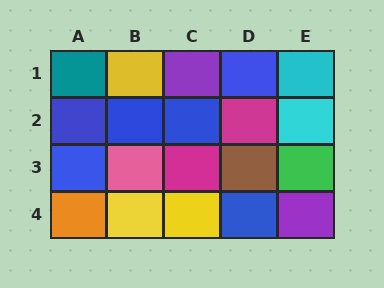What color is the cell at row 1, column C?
Purple.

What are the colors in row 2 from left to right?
Blue, blue, blue, magenta, cyan.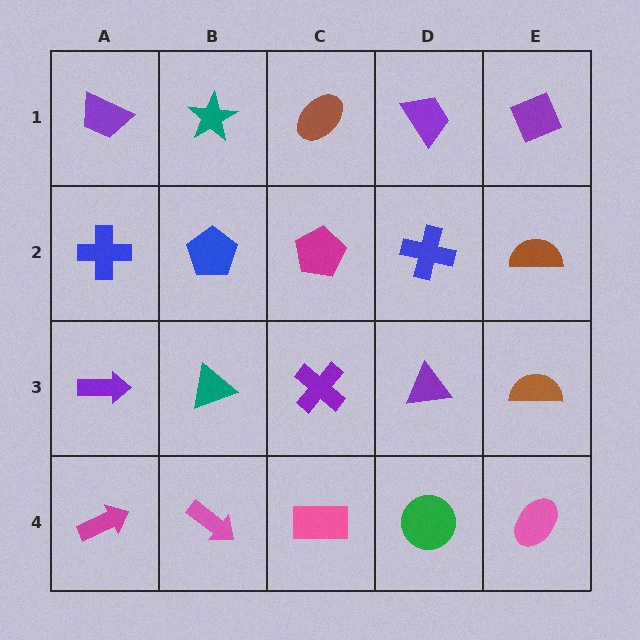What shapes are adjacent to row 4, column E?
A brown semicircle (row 3, column E), a green circle (row 4, column D).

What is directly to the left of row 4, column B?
A magenta arrow.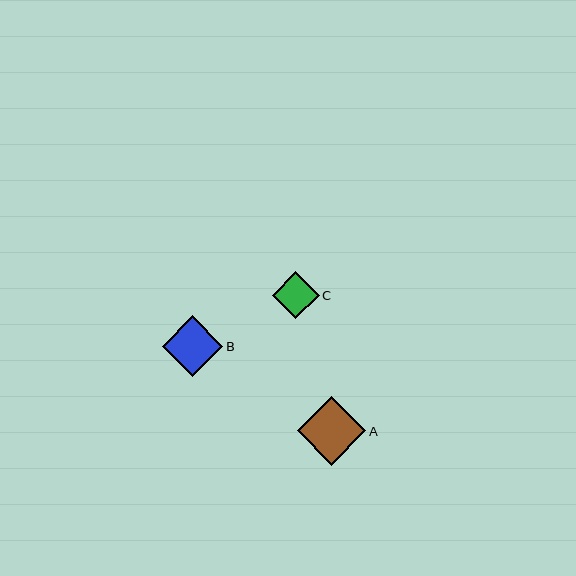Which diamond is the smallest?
Diamond C is the smallest with a size of approximately 46 pixels.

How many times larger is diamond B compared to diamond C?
Diamond B is approximately 1.3 times the size of diamond C.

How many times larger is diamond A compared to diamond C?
Diamond A is approximately 1.5 times the size of diamond C.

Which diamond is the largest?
Diamond A is the largest with a size of approximately 68 pixels.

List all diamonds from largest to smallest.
From largest to smallest: A, B, C.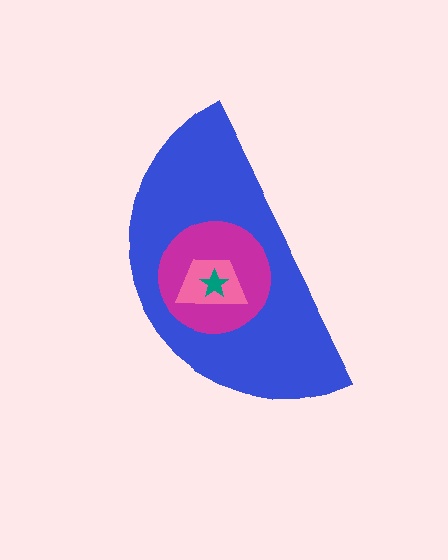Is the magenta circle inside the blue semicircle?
Yes.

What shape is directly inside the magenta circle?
The pink trapezoid.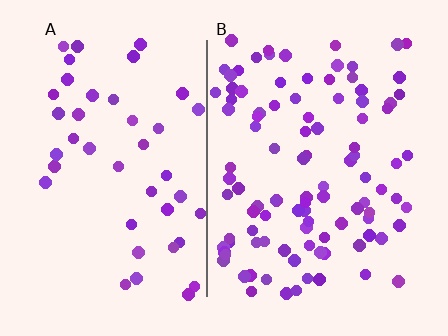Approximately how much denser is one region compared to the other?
Approximately 2.4× — region B over region A.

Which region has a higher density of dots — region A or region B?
B (the right).